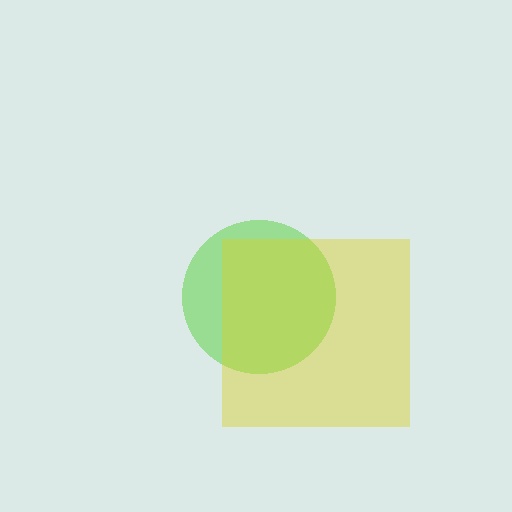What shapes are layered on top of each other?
The layered shapes are: a lime circle, a yellow square.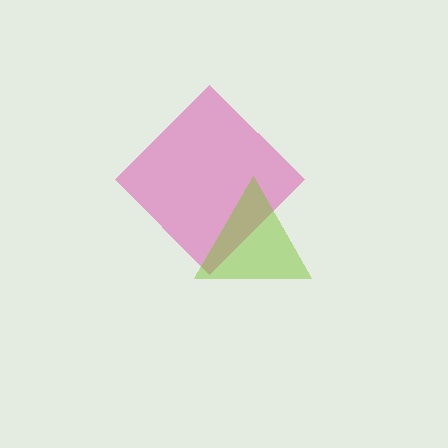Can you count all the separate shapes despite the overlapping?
Yes, there are 2 separate shapes.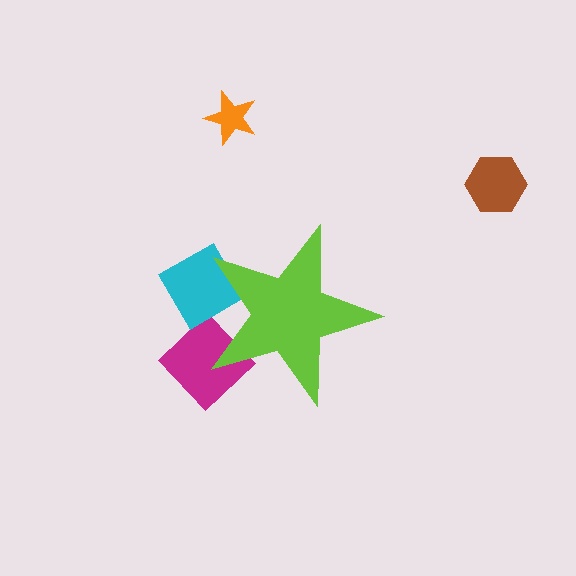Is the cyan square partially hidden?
Yes, the cyan square is partially hidden behind the lime star.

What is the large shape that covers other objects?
A lime star.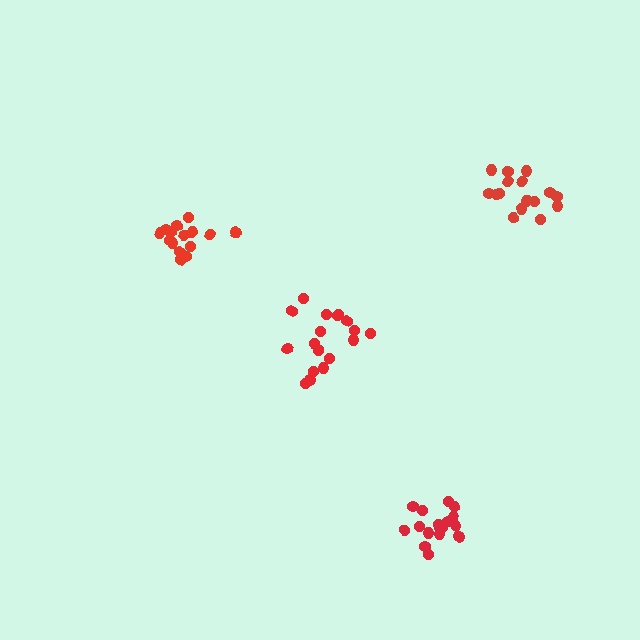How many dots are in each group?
Group 1: 18 dots, Group 2: 17 dots, Group 3: 15 dots, Group 4: 18 dots (68 total).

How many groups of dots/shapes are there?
There are 4 groups.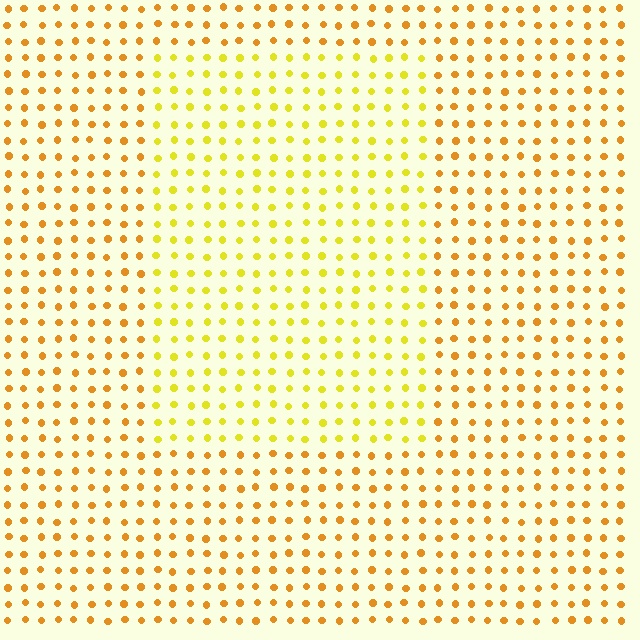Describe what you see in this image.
The image is filled with small orange elements in a uniform arrangement. A rectangle-shaped region is visible where the elements are tinted to a slightly different hue, forming a subtle color boundary.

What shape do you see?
I see a rectangle.